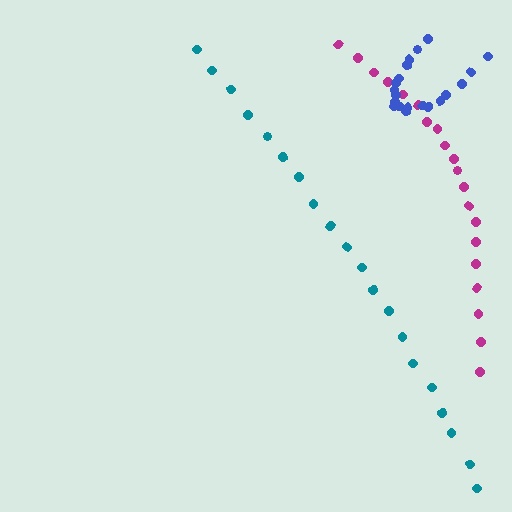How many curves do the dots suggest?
There are 3 distinct paths.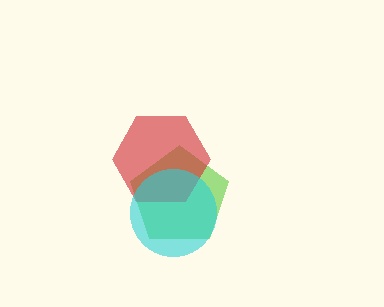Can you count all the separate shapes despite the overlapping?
Yes, there are 3 separate shapes.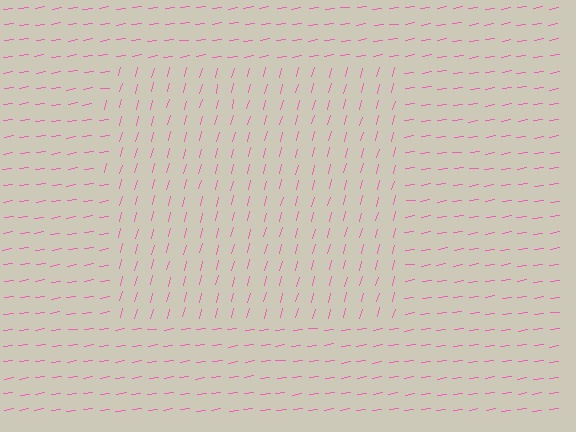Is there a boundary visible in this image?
Yes, there is a texture boundary formed by a change in line orientation.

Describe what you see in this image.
The image is filled with small pink line segments. A rectangle region in the image has lines oriented differently from the surrounding lines, creating a visible texture boundary.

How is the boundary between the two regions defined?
The boundary is defined purely by a change in line orientation (approximately 67 degrees difference). All lines are the same color and thickness.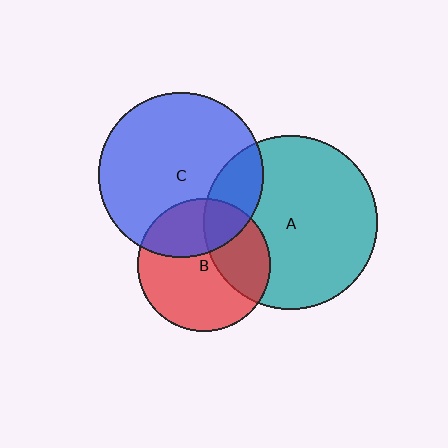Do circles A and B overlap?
Yes.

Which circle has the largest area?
Circle A (teal).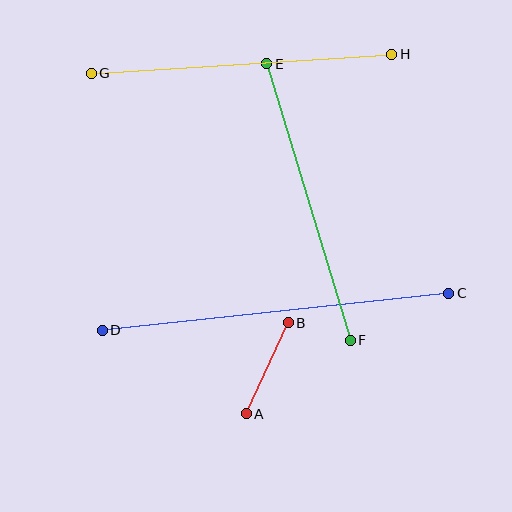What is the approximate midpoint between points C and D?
The midpoint is at approximately (276, 312) pixels.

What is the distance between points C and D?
The distance is approximately 348 pixels.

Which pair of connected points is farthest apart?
Points C and D are farthest apart.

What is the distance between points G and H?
The distance is approximately 301 pixels.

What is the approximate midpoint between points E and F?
The midpoint is at approximately (309, 202) pixels.